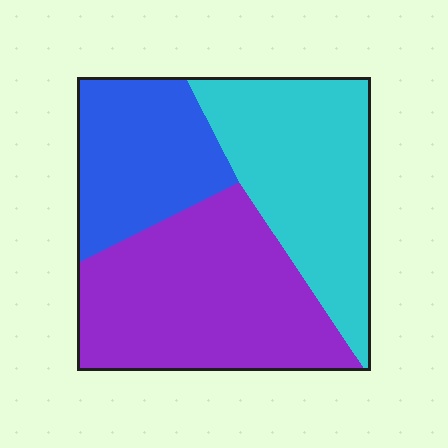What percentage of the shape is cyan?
Cyan covers roughly 35% of the shape.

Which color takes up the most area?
Purple, at roughly 40%.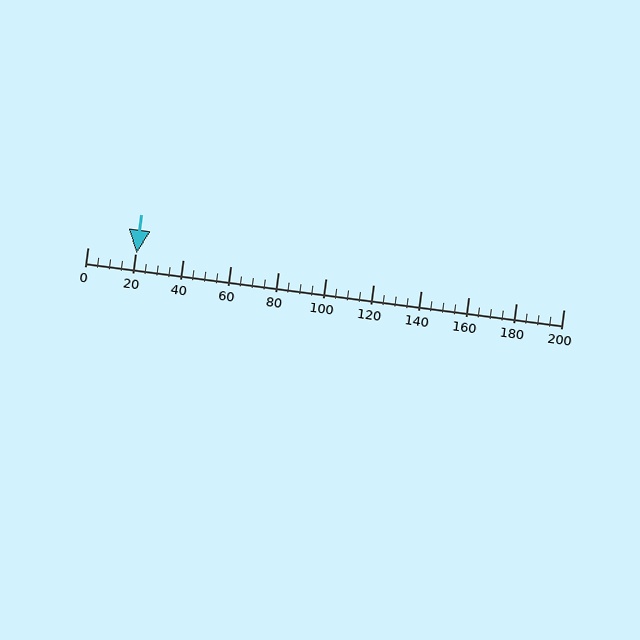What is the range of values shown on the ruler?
The ruler shows values from 0 to 200.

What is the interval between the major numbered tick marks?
The major tick marks are spaced 20 units apart.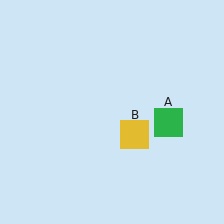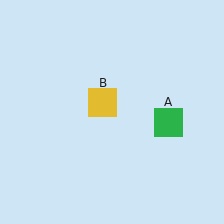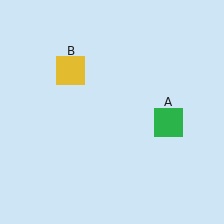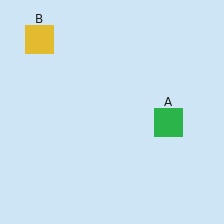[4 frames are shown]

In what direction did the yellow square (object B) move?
The yellow square (object B) moved up and to the left.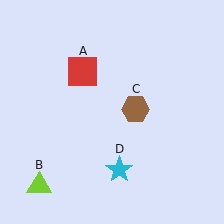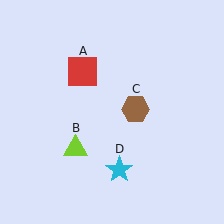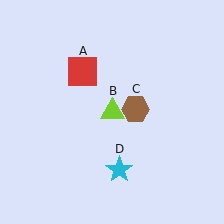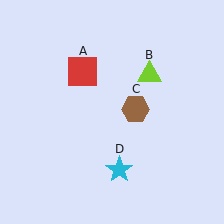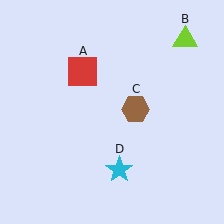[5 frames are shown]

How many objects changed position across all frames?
1 object changed position: lime triangle (object B).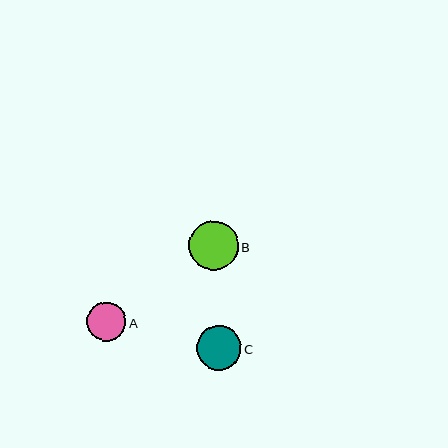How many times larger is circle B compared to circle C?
Circle B is approximately 1.1 times the size of circle C.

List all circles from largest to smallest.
From largest to smallest: B, C, A.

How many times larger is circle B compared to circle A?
Circle B is approximately 1.3 times the size of circle A.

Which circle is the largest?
Circle B is the largest with a size of approximately 49 pixels.